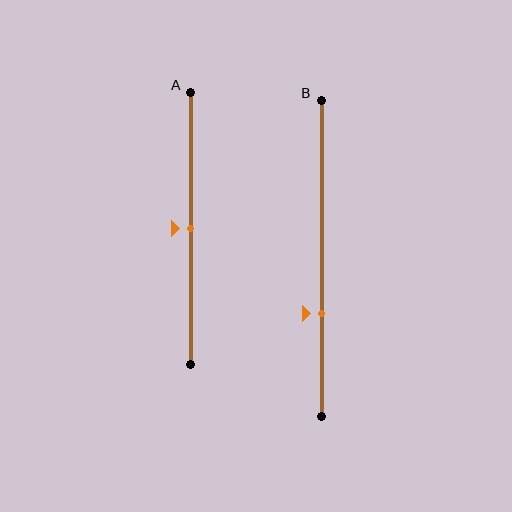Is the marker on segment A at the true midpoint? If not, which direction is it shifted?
Yes, the marker on segment A is at the true midpoint.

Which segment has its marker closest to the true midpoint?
Segment A has its marker closest to the true midpoint.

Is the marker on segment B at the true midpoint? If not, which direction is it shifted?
No, the marker on segment B is shifted downward by about 17% of the segment length.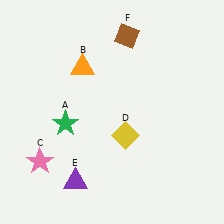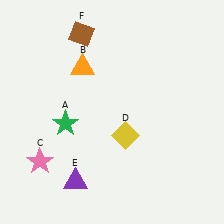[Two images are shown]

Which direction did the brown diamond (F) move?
The brown diamond (F) moved left.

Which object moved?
The brown diamond (F) moved left.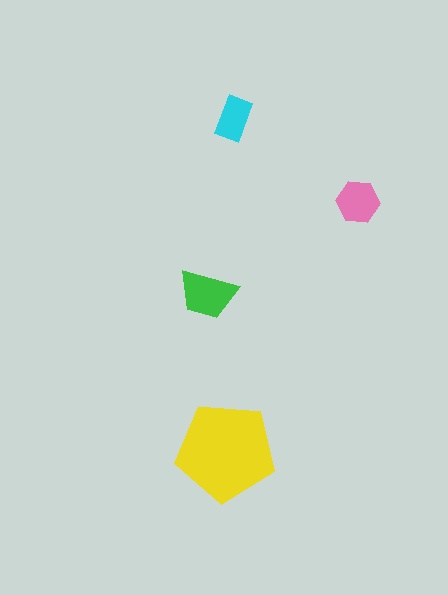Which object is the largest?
The yellow pentagon.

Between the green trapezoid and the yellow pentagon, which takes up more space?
The yellow pentagon.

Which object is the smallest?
The cyan rectangle.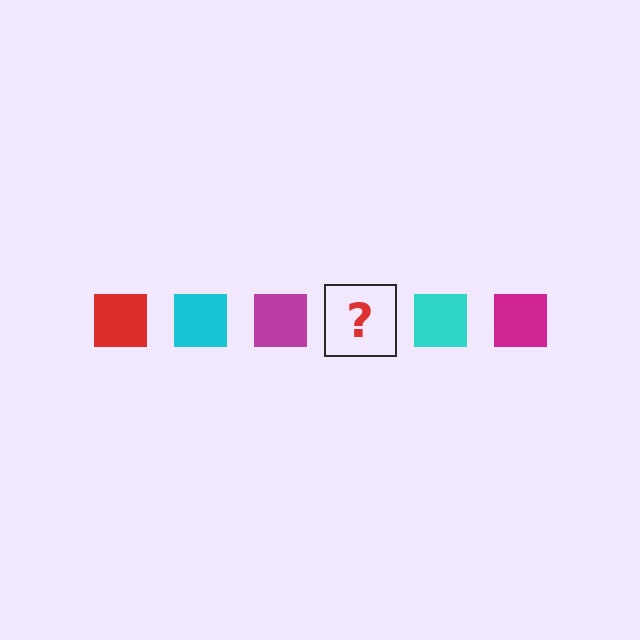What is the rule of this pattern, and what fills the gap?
The rule is that the pattern cycles through red, cyan, magenta squares. The gap should be filled with a red square.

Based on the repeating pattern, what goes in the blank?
The blank should be a red square.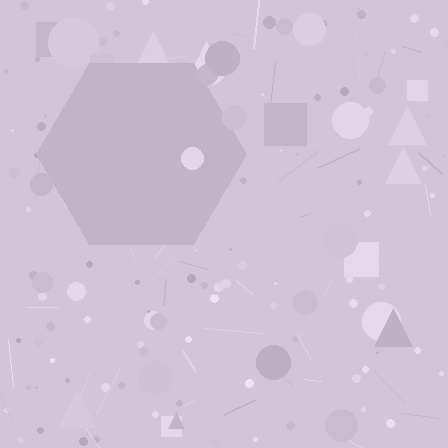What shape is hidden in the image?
A hexagon is hidden in the image.